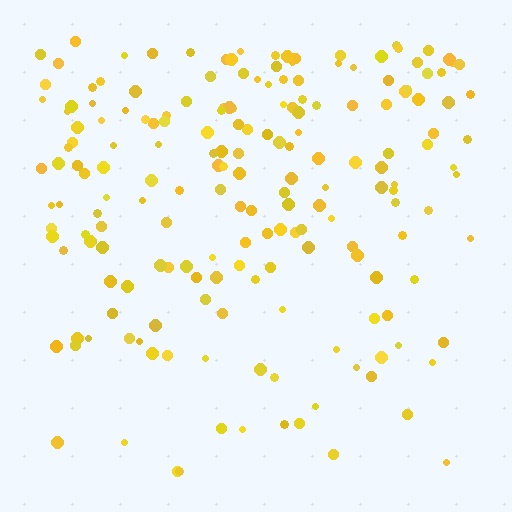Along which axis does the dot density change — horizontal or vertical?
Vertical.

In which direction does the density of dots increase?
From bottom to top, with the top side densest.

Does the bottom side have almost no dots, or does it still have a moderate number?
Still a moderate number, just noticeably fewer than the top.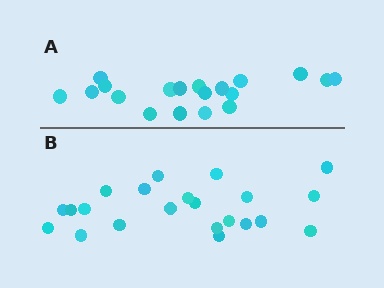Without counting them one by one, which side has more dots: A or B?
Region B (the bottom region) has more dots.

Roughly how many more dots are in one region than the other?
Region B has just a few more — roughly 2 or 3 more dots than region A.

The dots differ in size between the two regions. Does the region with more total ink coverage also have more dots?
No. Region A has more total ink coverage because its dots are larger, but region B actually contains more individual dots. Total area can be misleading — the number of items is what matters here.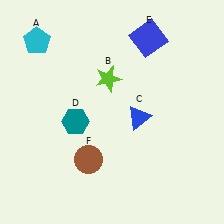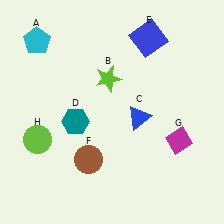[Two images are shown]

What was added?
A magenta diamond (G), a lime circle (H) were added in Image 2.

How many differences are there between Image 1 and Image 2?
There are 2 differences between the two images.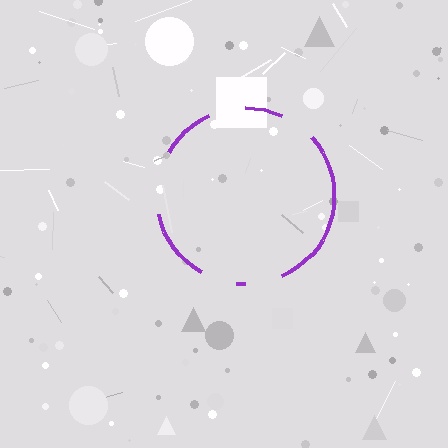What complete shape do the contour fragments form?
The contour fragments form a circle.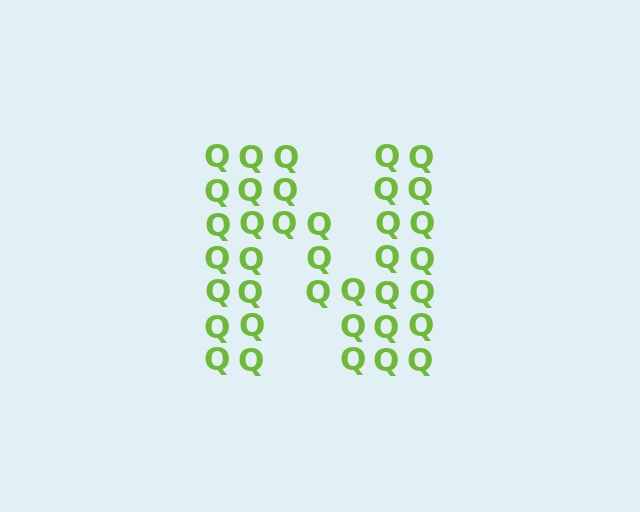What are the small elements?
The small elements are letter Q's.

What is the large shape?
The large shape is the letter N.